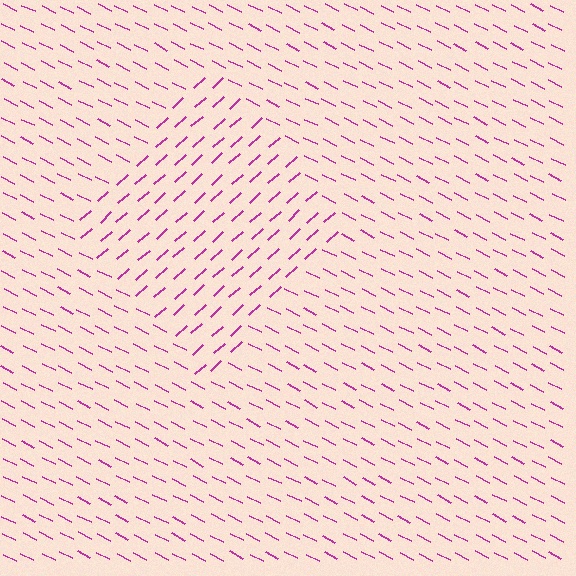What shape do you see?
I see a diamond.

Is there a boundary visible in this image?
Yes, there is a texture boundary formed by a change in line orientation.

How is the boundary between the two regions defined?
The boundary is defined purely by a change in line orientation (approximately 69 degrees difference). All lines are the same color and thickness.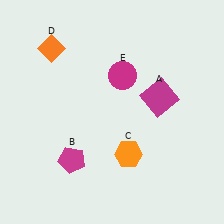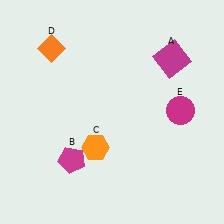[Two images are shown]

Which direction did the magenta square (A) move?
The magenta square (A) moved up.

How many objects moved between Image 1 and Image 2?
3 objects moved between the two images.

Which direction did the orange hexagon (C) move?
The orange hexagon (C) moved left.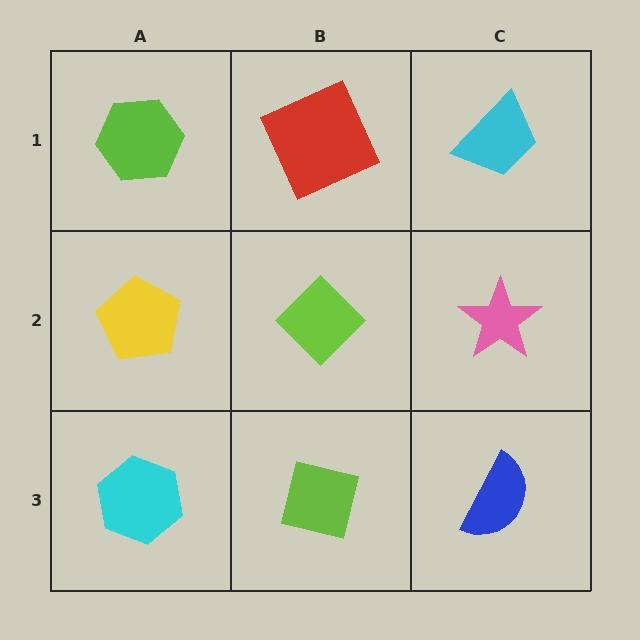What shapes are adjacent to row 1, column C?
A pink star (row 2, column C), a red square (row 1, column B).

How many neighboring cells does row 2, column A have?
3.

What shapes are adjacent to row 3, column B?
A lime diamond (row 2, column B), a cyan hexagon (row 3, column A), a blue semicircle (row 3, column C).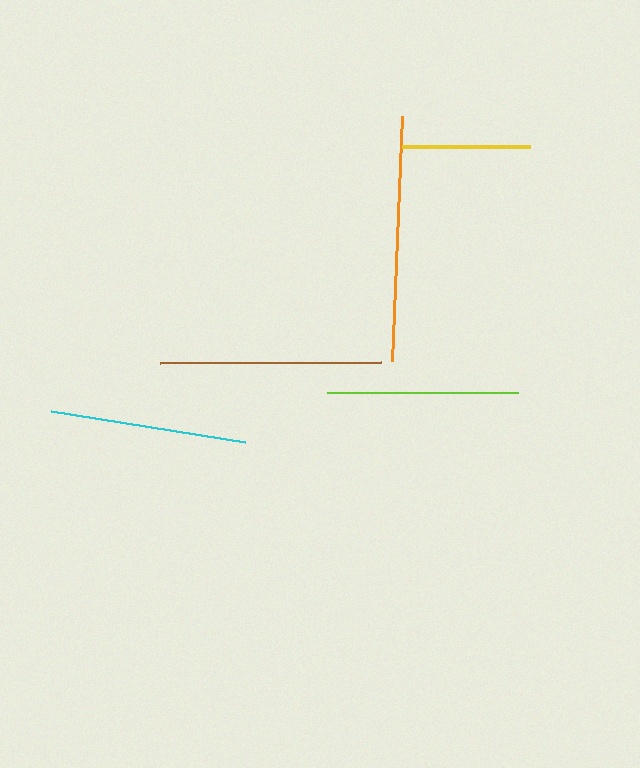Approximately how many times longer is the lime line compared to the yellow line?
The lime line is approximately 1.5 times the length of the yellow line.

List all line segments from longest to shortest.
From longest to shortest: orange, brown, cyan, lime, yellow.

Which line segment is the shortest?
The yellow line is the shortest at approximately 128 pixels.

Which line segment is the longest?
The orange line is the longest at approximately 245 pixels.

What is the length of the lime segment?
The lime segment is approximately 191 pixels long.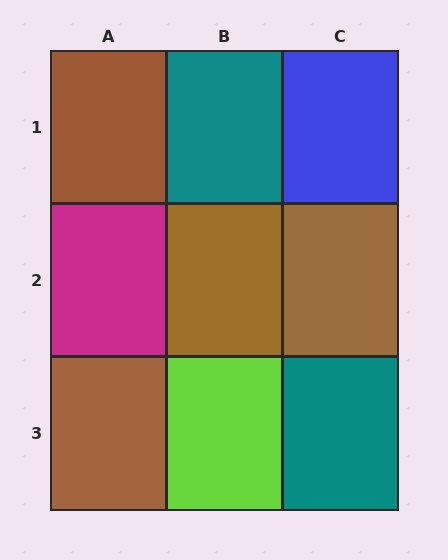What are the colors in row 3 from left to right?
Brown, lime, teal.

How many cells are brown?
4 cells are brown.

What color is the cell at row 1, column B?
Teal.